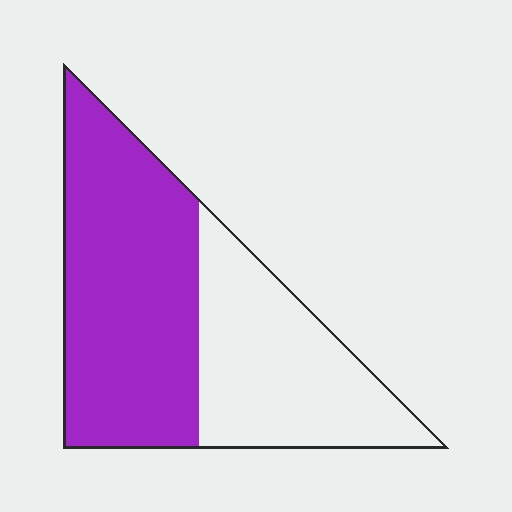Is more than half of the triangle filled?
Yes.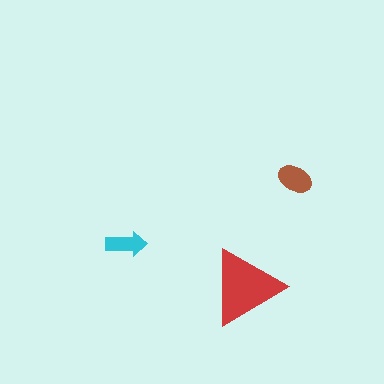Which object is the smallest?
The cyan arrow.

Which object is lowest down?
The red triangle is bottommost.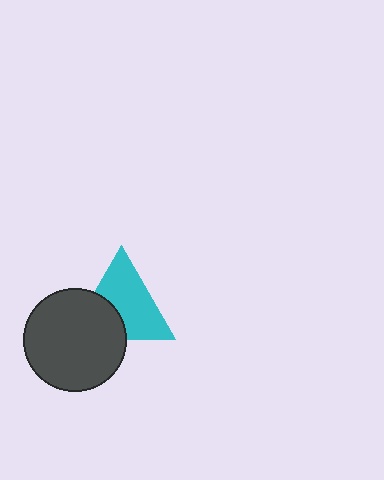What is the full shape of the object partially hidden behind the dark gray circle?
The partially hidden object is a cyan triangle.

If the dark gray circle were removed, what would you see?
You would see the complete cyan triangle.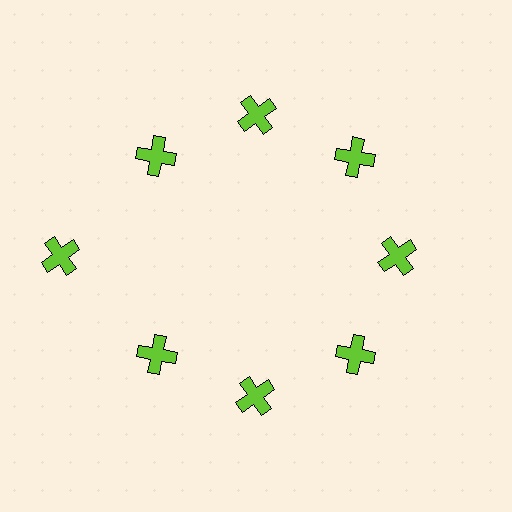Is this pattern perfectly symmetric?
No. The 8 lime crosses are arranged in a ring, but one element near the 9 o'clock position is pushed outward from the center, breaking the 8-fold rotational symmetry.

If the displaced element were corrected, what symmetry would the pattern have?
It would have 8-fold rotational symmetry — the pattern would map onto itself every 45 degrees.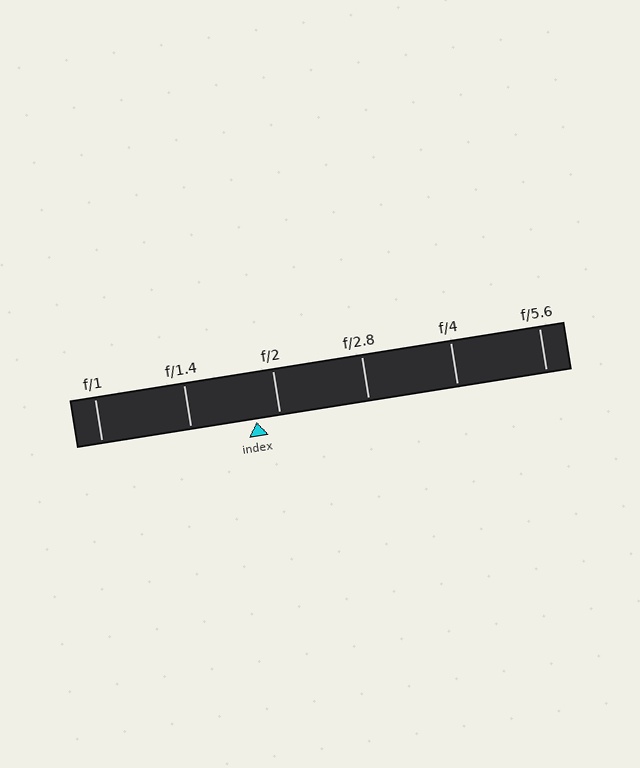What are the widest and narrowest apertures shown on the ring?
The widest aperture shown is f/1 and the narrowest is f/5.6.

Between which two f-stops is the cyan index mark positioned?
The index mark is between f/1.4 and f/2.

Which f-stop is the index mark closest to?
The index mark is closest to f/2.